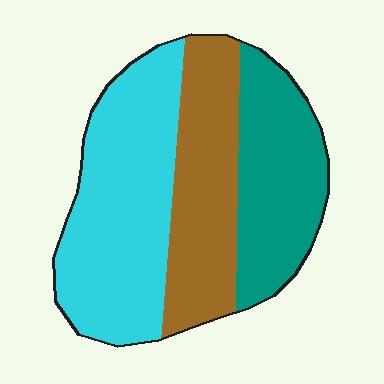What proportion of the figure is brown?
Brown takes up between a quarter and a half of the figure.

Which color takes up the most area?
Cyan, at roughly 45%.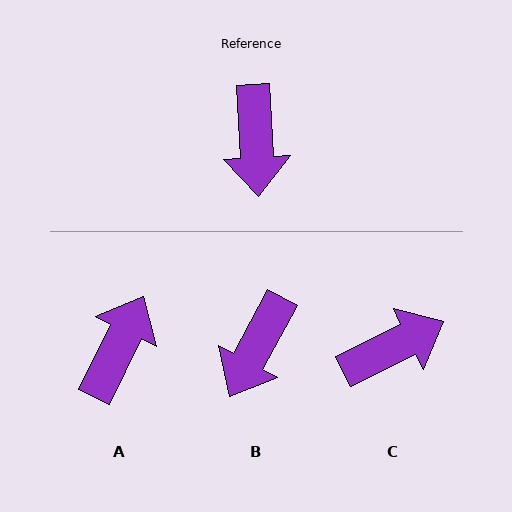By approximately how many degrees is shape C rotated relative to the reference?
Approximately 114 degrees counter-clockwise.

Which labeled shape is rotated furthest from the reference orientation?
A, about 151 degrees away.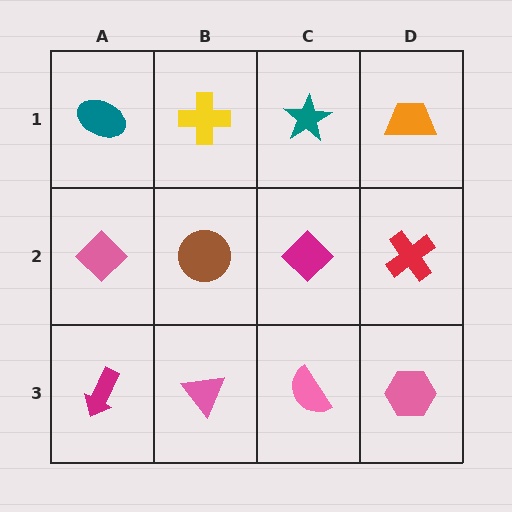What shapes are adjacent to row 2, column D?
An orange trapezoid (row 1, column D), a pink hexagon (row 3, column D), a magenta diamond (row 2, column C).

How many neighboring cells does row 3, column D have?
2.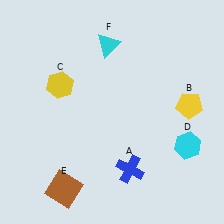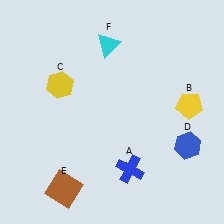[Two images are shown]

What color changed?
The hexagon (D) changed from cyan in Image 1 to blue in Image 2.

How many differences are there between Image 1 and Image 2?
There is 1 difference between the two images.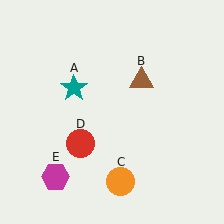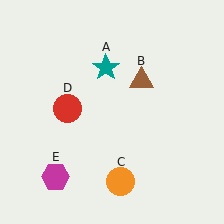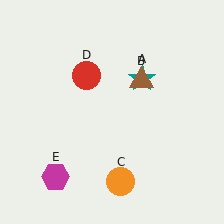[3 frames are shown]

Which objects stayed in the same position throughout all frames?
Brown triangle (object B) and orange circle (object C) and magenta hexagon (object E) remained stationary.